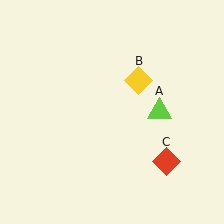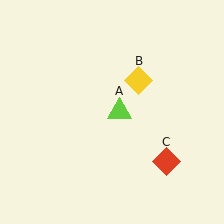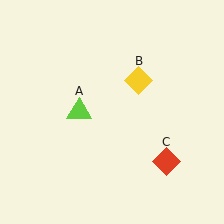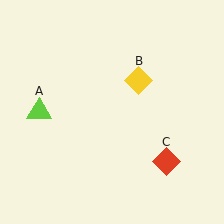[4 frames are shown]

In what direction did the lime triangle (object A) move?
The lime triangle (object A) moved left.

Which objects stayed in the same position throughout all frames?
Yellow diamond (object B) and red diamond (object C) remained stationary.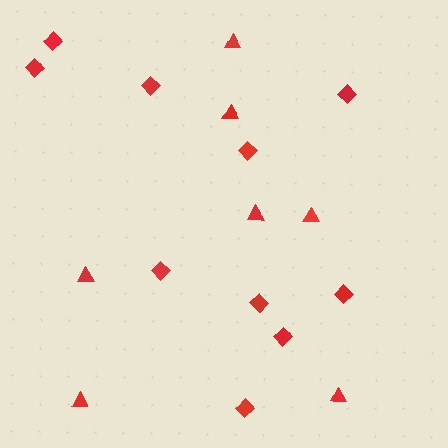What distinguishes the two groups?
There are 2 groups: one group of triangles (7) and one group of diamonds (10).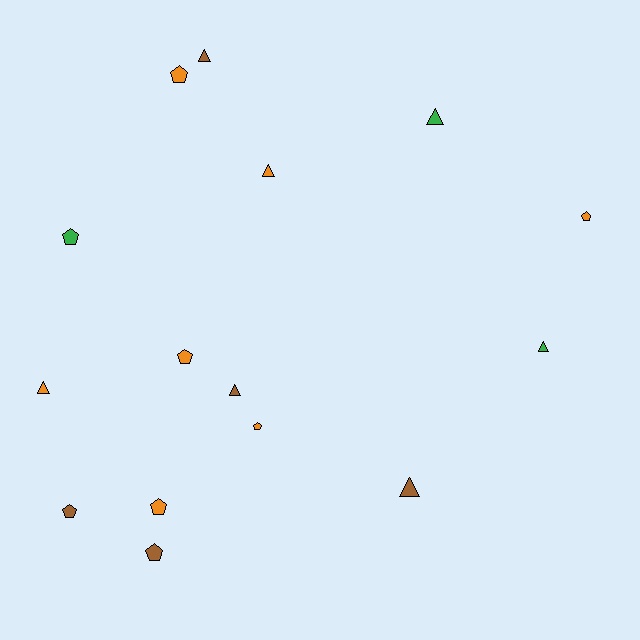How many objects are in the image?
There are 15 objects.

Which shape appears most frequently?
Pentagon, with 8 objects.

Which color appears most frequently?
Orange, with 7 objects.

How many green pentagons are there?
There is 1 green pentagon.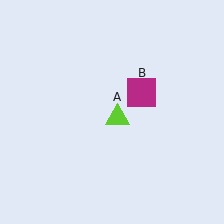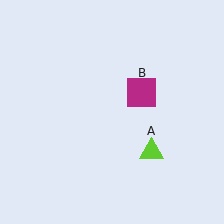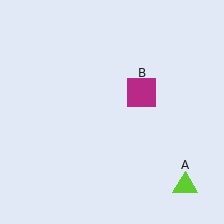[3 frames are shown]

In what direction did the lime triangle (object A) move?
The lime triangle (object A) moved down and to the right.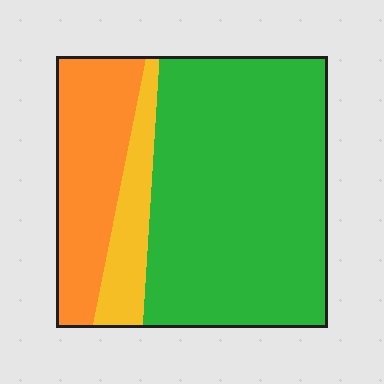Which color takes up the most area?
Green, at roughly 65%.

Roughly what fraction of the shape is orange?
Orange covers about 25% of the shape.